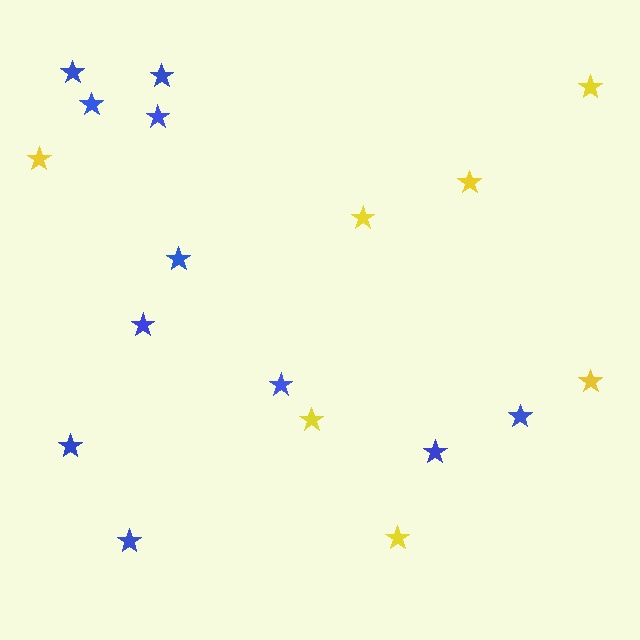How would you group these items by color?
There are 2 groups: one group of blue stars (11) and one group of yellow stars (7).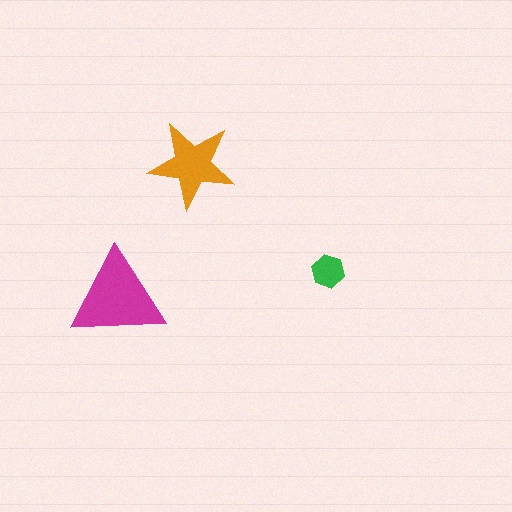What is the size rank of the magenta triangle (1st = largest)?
1st.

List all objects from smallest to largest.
The green hexagon, the orange star, the magenta triangle.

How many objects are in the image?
There are 3 objects in the image.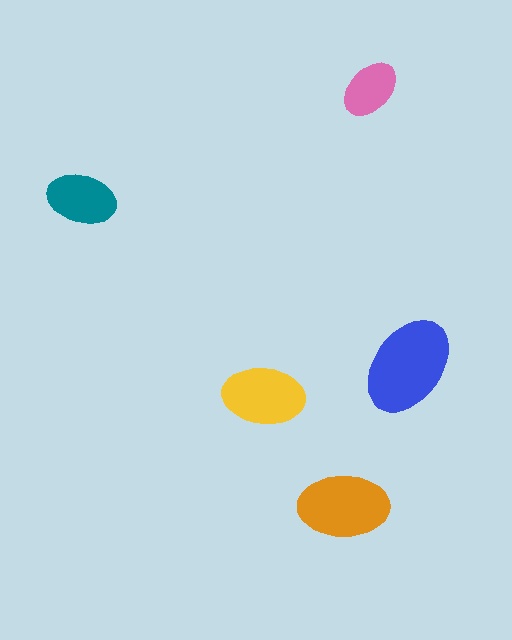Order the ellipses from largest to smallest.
the blue one, the orange one, the yellow one, the teal one, the pink one.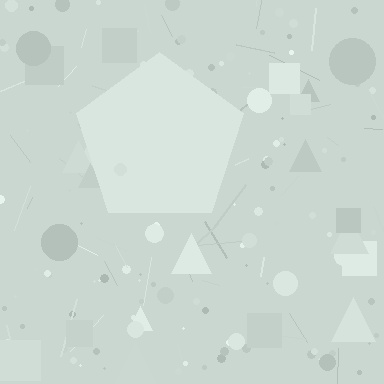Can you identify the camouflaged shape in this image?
The camouflaged shape is a pentagon.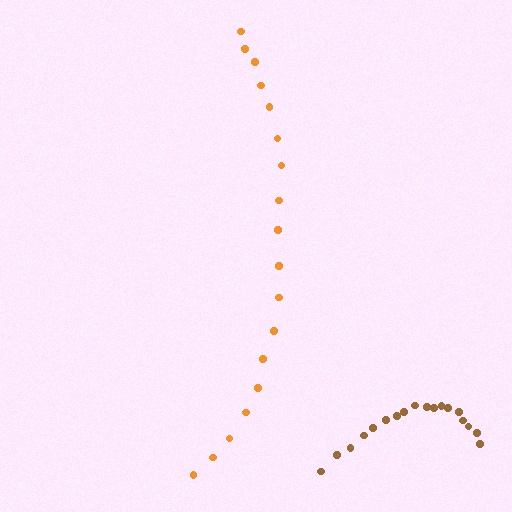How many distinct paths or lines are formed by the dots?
There are 2 distinct paths.